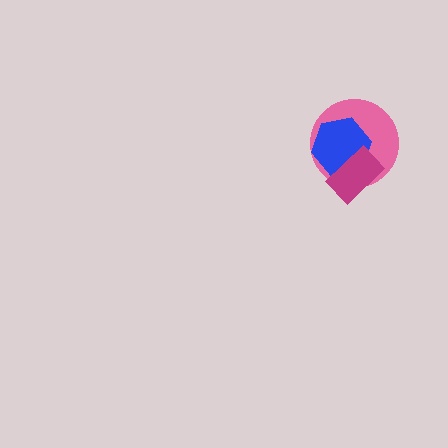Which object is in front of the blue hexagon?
The magenta rectangle is in front of the blue hexagon.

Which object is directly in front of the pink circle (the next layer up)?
The blue hexagon is directly in front of the pink circle.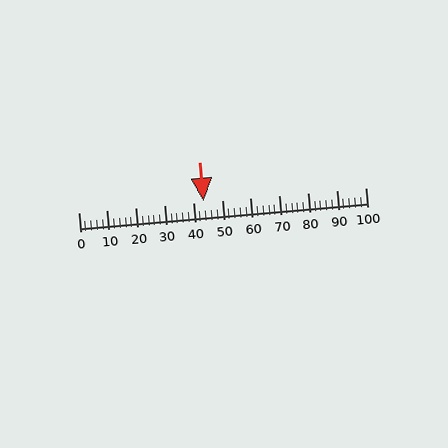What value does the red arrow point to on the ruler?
The red arrow points to approximately 44.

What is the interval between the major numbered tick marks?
The major tick marks are spaced 10 units apart.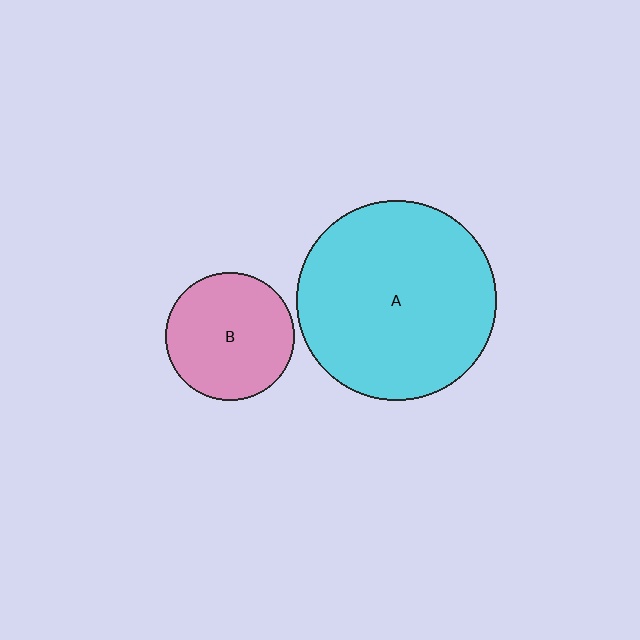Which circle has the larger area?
Circle A (cyan).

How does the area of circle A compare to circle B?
Approximately 2.4 times.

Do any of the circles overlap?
No, none of the circles overlap.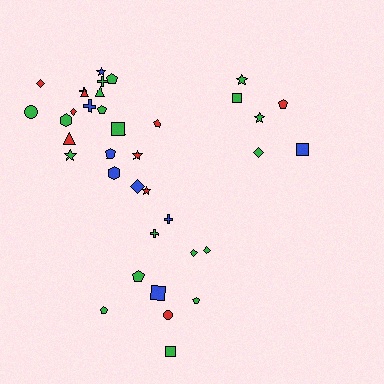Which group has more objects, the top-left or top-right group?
The top-left group.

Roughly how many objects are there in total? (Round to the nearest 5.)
Roughly 40 objects in total.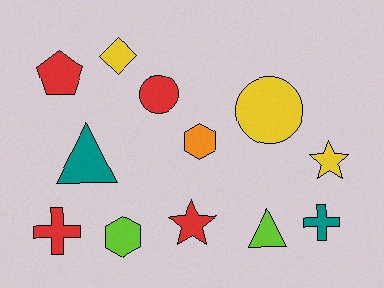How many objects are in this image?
There are 12 objects.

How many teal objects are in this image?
There are 2 teal objects.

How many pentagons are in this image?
There is 1 pentagon.